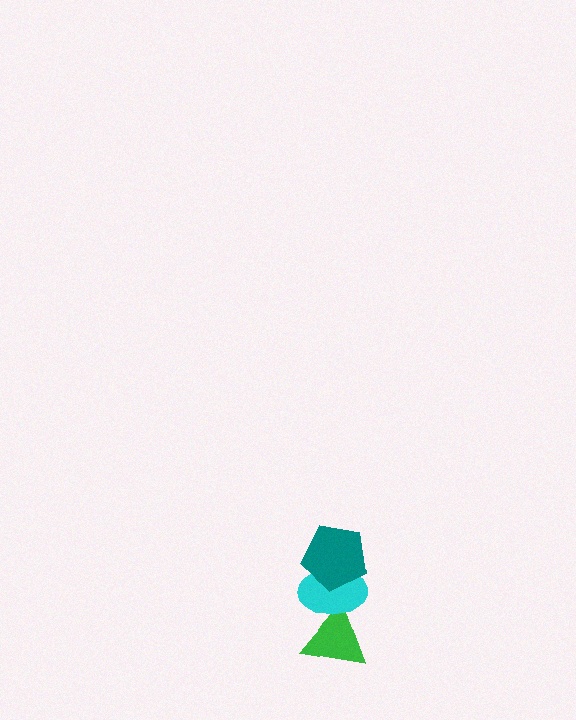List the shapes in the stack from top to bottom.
From top to bottom: the teal pentagon, the cyan ellipse, the green triangle.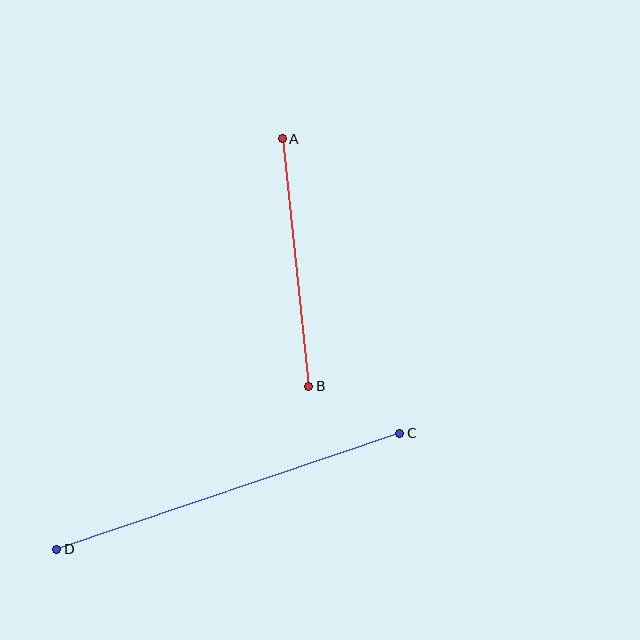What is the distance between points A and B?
The distance is approximately 249 pixels.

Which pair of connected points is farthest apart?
Points C and D are farthest apart.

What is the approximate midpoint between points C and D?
The midpoint is at approximately (228, 491) pixels.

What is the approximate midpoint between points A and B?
The midpoint is at approximately (295, 263) pixels.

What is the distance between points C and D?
The distance is approximately 362 pixels.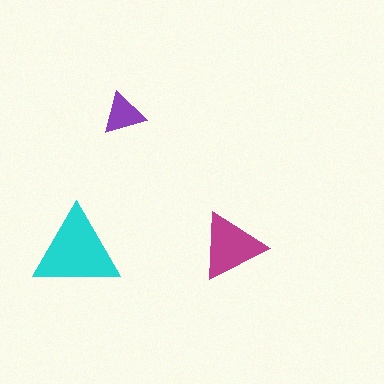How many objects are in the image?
There are 3 objects in the image.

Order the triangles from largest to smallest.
the cyan one, the magenta one, the purple one.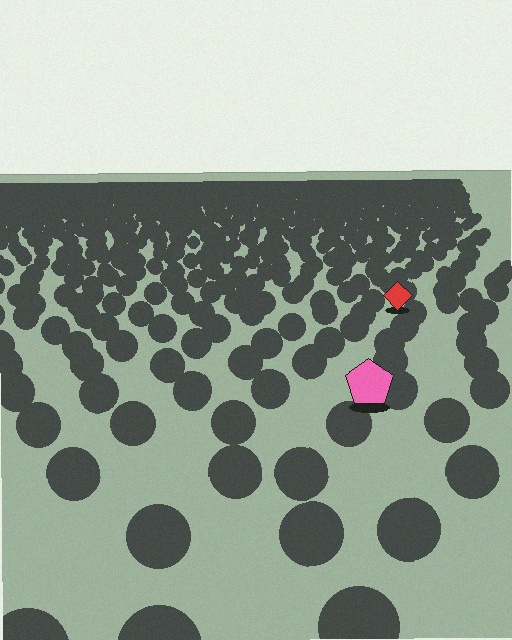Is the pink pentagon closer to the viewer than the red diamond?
Yes. The pink pentagon is closer — you can tell from the texture gradient: the ground texture is coarser near it.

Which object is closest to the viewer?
The pink pentagon is closest. The texture marks near it are larger and more spread out.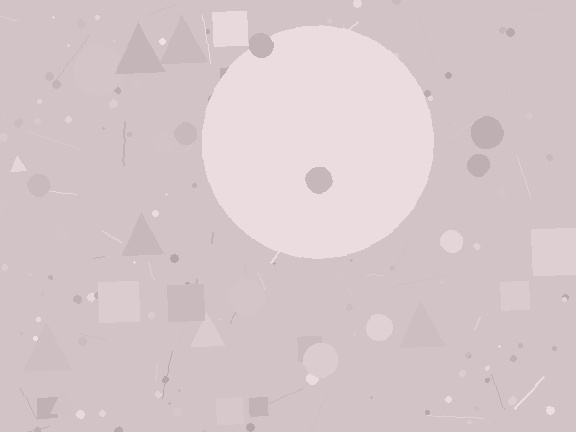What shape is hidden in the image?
A circle is hidden in the image.